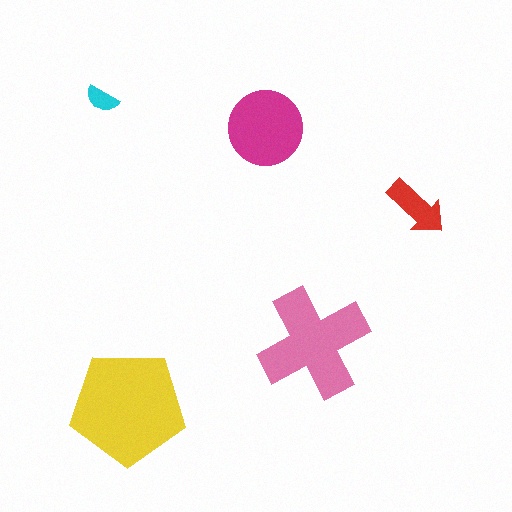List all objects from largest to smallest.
The yellow pentagon, the pink cross, the magenta circle, the red arrow, the cyan semicircle.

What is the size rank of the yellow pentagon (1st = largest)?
1st.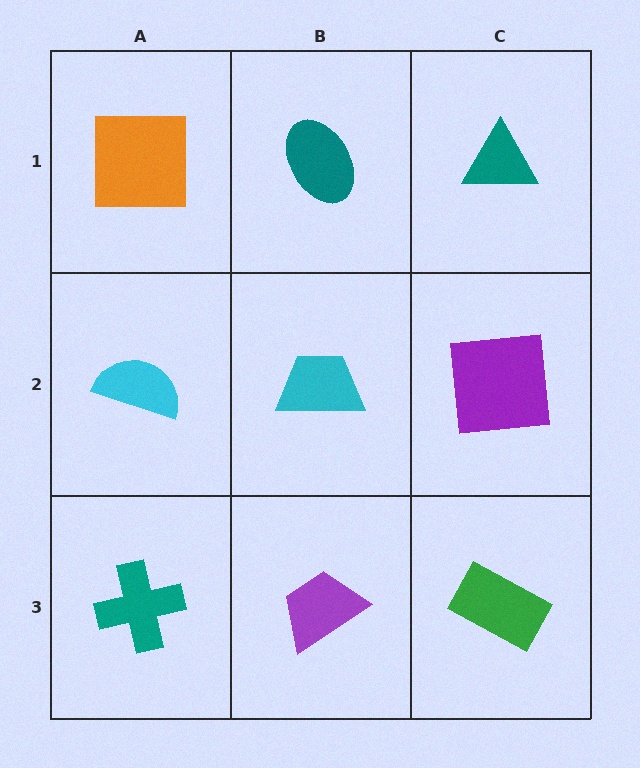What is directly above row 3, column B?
A cyan trapezoid.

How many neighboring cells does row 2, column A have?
3.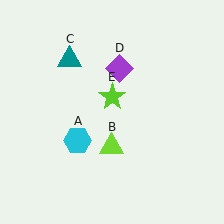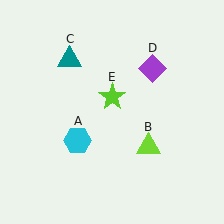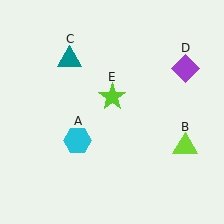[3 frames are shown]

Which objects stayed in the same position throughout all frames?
Cyan hexagon (object A) and teal triangle (object C) and lime star (object E) remained stationary.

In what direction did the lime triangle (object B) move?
The lime triangle (object B) moved right.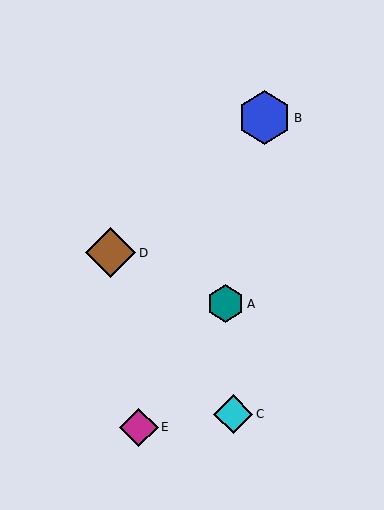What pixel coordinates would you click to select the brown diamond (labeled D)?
Click at (110, 253) to select the brown diamond D.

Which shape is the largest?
The blue hexagon (labeled B) is the largest.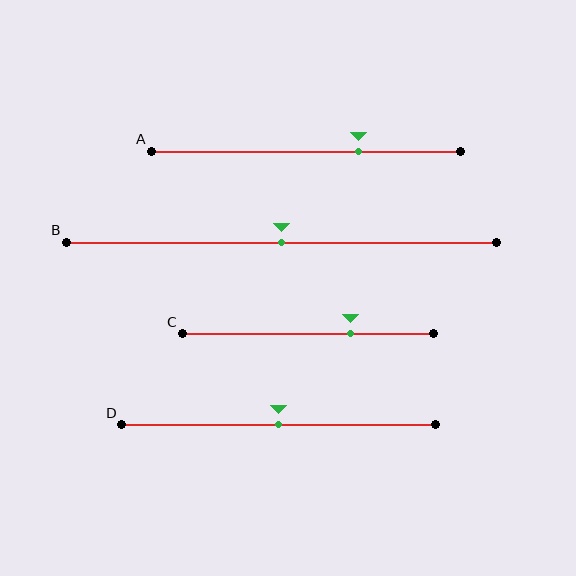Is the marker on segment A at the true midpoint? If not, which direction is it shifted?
No, the marker on segment A is shifted to the right by about 17% of the segment length.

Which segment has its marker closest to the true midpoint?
Segment B has its marker closest to the true midpoint.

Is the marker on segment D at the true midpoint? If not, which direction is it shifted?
Yes, the marker on segment D is at the true midpoint.